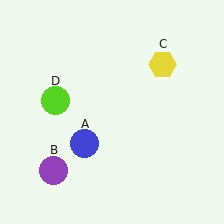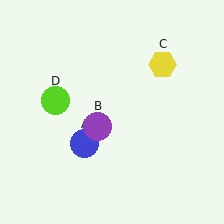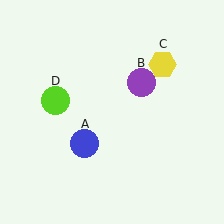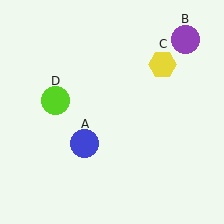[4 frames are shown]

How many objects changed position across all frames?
1 object changed position: purple circle (object B).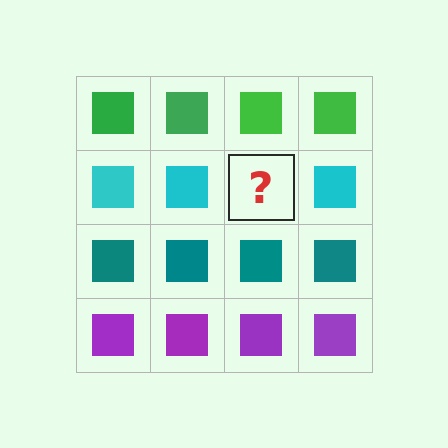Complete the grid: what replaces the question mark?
The question mark should be replaced with a cyan square.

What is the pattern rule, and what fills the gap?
The rule is that each row has a consistent color. The gap should be filled with a cyan square.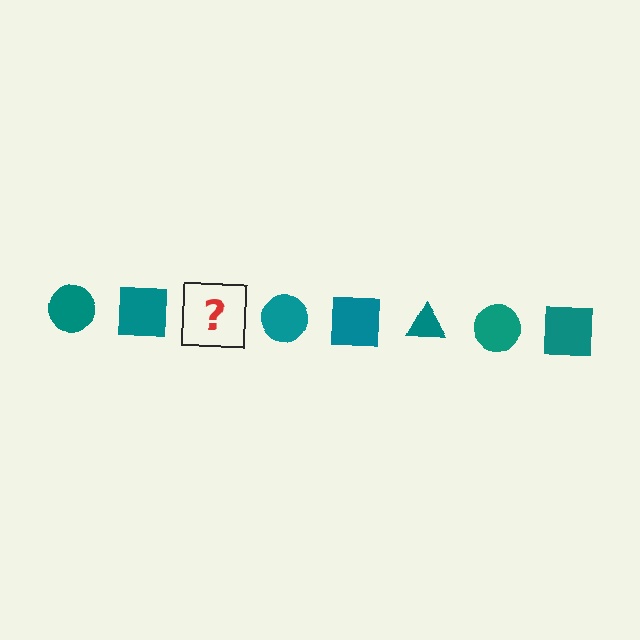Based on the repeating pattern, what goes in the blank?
The blank should be a teal triangle.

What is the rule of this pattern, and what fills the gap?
The rule is that the pattern cycles through circle, square, triangle shapes in teal. The gap should be filled with a teal triangle.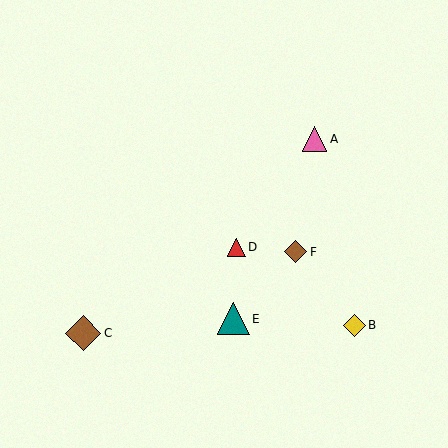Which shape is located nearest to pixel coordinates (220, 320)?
The teal triangle (labeled E) at (234, 319) is nearest to that location.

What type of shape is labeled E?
Shape E is a teal triangle.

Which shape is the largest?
The brown diamond (labeled C) is the largest.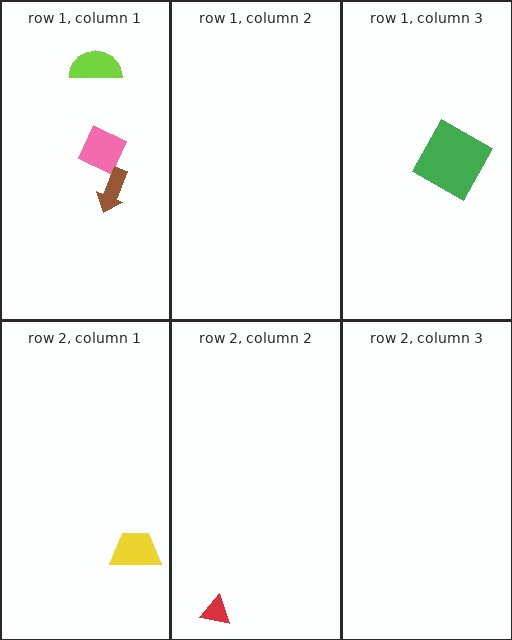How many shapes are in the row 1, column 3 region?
1.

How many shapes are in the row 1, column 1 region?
3.